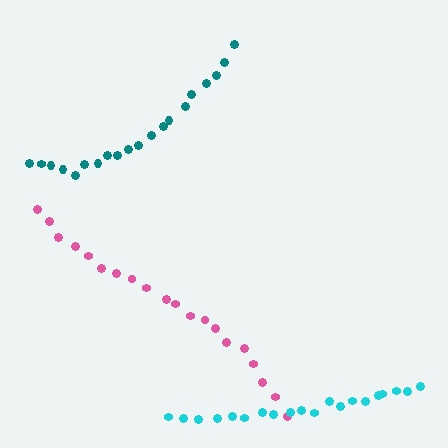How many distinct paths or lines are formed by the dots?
There are 3 distinct paths.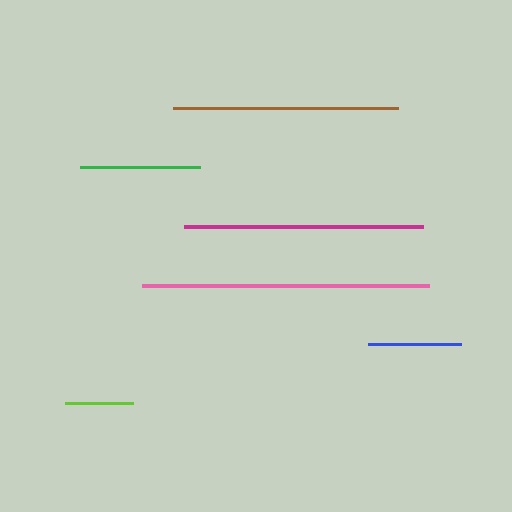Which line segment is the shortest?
The lime line is the shortest at approximately 68 pixels.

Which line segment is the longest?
The pink line is the longest at approximately 287 pixels.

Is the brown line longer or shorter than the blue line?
The brown line is longer than the blue line.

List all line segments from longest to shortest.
From longest to shortest: pink, magenta, brown, green, blue, lime.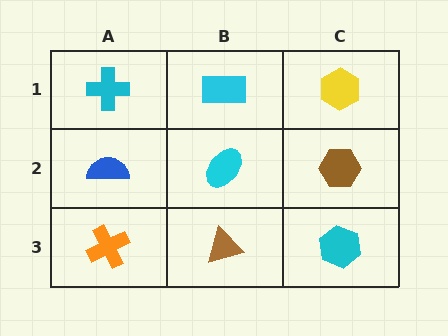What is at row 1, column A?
A cyan cross.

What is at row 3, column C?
A cyan hexagon.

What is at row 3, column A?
An orange cross.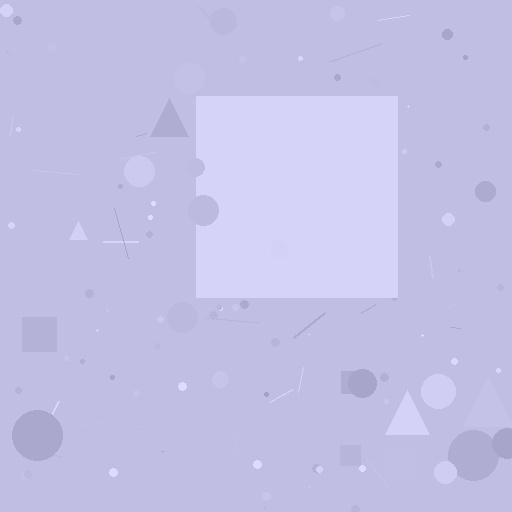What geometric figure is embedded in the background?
A square is embedded in the background.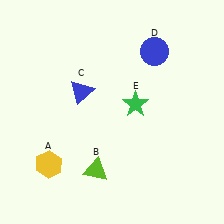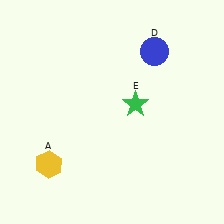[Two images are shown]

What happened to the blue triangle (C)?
The blue triangle (C) was removed in Image 2. It was in the top-left area of Image 1.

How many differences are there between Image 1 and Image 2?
There are 2 differences between the two images.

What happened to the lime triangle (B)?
The lime triangle (B) was removed in Image 2. It was in the bottom-left area of Image 1.